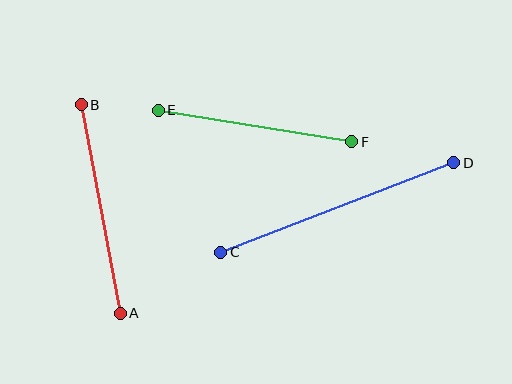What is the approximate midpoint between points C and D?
The midpoint is at approximately (337, 208) pixels.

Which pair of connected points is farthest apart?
Points C and D are farthest apart.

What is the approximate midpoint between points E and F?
The midpoint is at approximately (255, 126) pixels.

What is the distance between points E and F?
The distance is approximately 196 pixels.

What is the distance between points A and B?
The distance is approximately 212 pixels.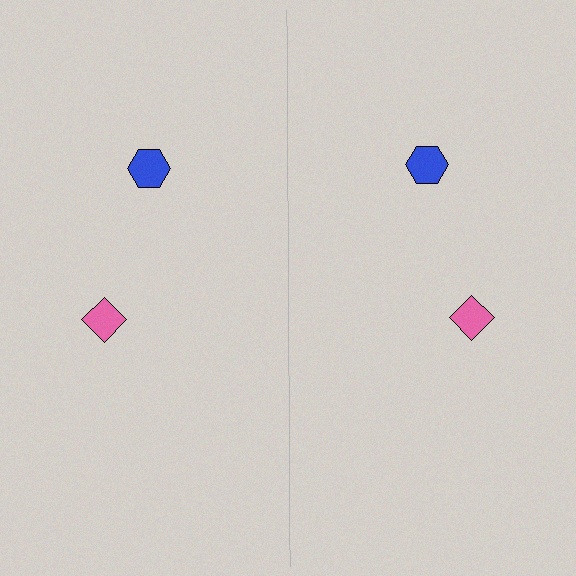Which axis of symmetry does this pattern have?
The pattern has a vertical axis of symmetry running through the center of the image.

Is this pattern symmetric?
Yes, this pattern has bilateral (reflection) symmetry.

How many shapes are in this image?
There are 4 shapes in this image.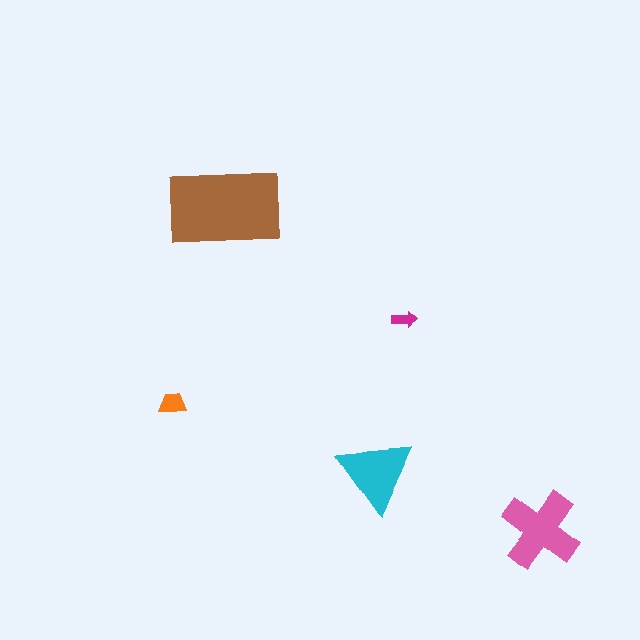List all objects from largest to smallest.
The brown rectangle, the pink cross, the cyan triangle, the orange trapezoid, the magenta arrow.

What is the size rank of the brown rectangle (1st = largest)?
1st.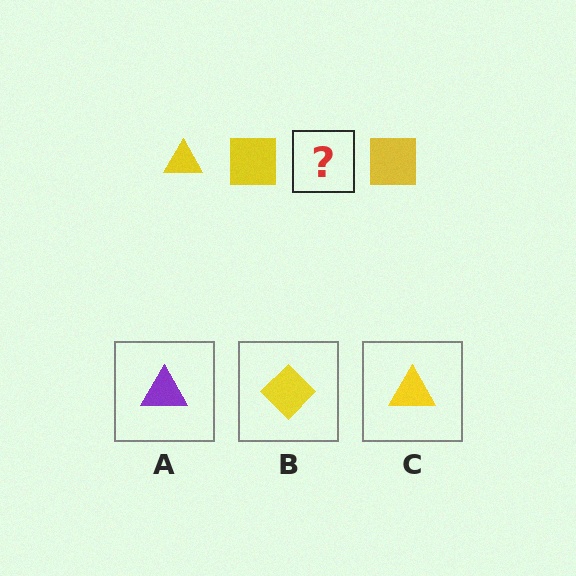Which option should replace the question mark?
Option C.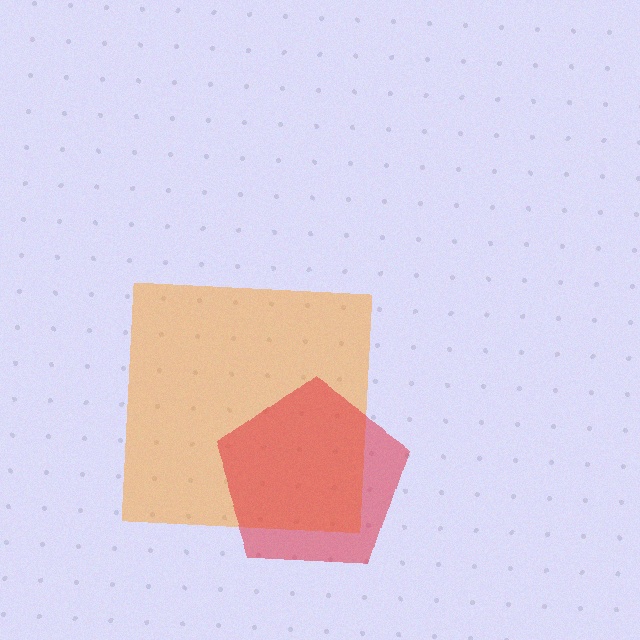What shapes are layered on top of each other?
The layered shapes are: an orange square, a red pentagon.